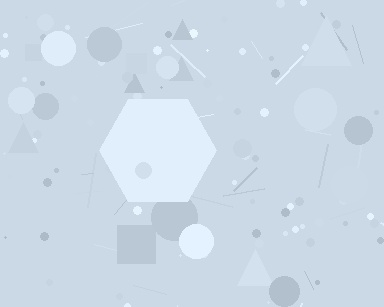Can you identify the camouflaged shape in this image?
The camouflaged shape is a hexagon.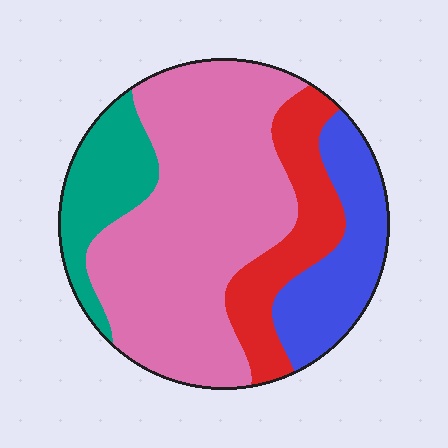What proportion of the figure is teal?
Teal covers around 15% of the figure.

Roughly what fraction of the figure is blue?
Blue takes up about one sixth (1/6) of the figure.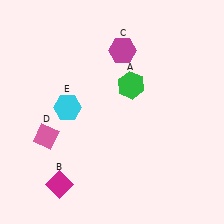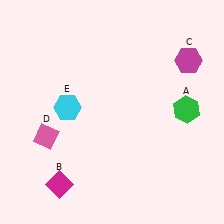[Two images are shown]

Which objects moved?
The objects that moved are: the green hexagon (A), the magenta hexagon (C).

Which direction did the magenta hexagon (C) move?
The magenta hexagon (C) moved right.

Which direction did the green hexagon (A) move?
The green hexagon (A) moved right.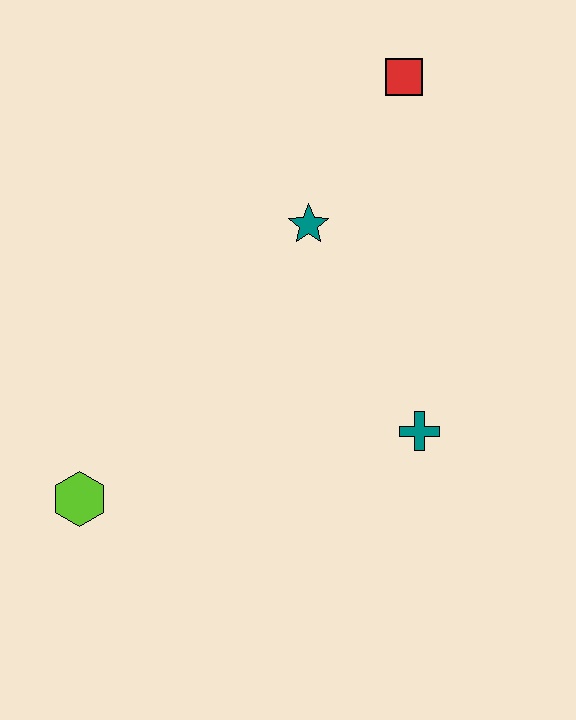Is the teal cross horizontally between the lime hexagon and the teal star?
No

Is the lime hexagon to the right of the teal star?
No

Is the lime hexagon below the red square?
Yes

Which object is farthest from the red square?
The lime hexagon is farthest from the red square.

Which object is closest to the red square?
The teal star is closest to the red square.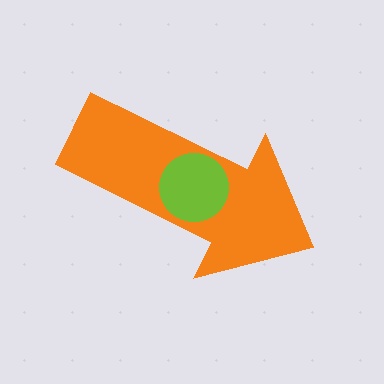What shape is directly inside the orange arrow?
The lime circle.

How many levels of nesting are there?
2.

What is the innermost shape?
The lime circle.